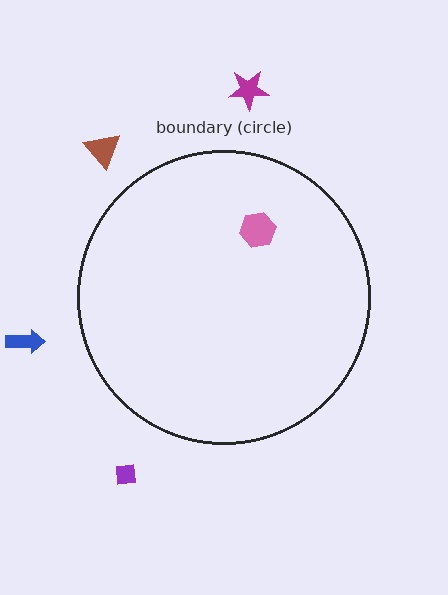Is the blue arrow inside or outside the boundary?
Outside.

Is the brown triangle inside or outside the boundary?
Outside.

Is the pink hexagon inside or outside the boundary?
Inside.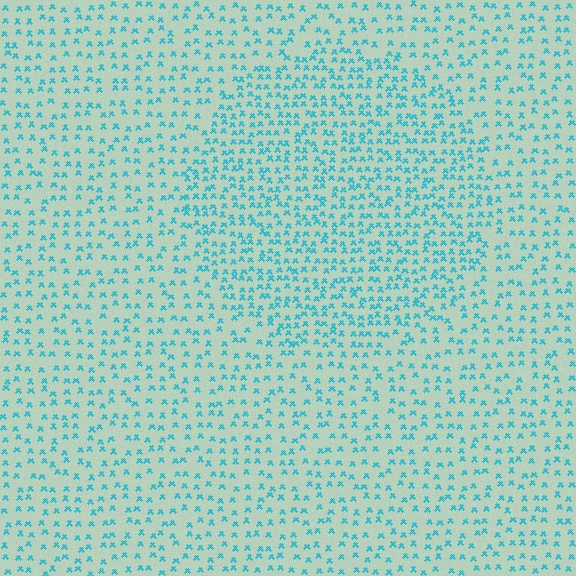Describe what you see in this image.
The image contains small cyan elements arranged at two different densities. A circle-shaped region is visible where the elements are more densely packed than the surrounding area.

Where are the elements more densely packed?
The elements are more densely packed inside the circle boundary.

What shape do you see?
I see a circle.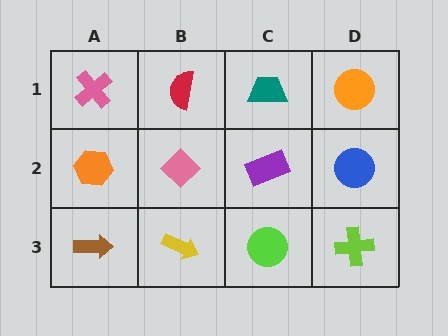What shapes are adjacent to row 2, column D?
An orange circle (row 1, column D), a lime cross (row 3, column D), a purple rectangle (row 2, column C).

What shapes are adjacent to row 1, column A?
An orange hexagon (row 2, column A), a red semicircle (row 1, column B).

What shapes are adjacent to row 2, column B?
A red semicircle (row 1, column B), a yellow arrow (row 3, column B), an orange hexagon (row 2, column A), a purple rectangle (row 2, column C).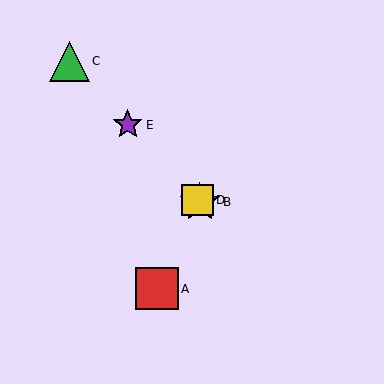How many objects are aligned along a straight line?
4 objects (B, C, D, E) are aligned along a straight line.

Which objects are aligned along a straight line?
Objects B, C, D, E are aligned along a straight line.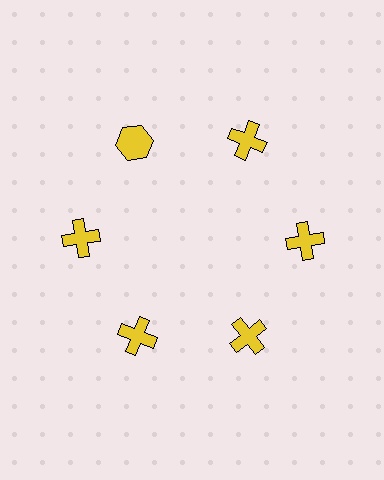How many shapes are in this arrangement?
There are 6 shapes arranged in a ring pattern.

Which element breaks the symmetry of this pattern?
The yellow hexagon at roughly the 11 o'clock position breaks the symmetry. All other shapes are yellow crosses.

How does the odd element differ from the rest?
It has a different shape: hexagon instead of cross.